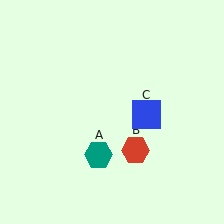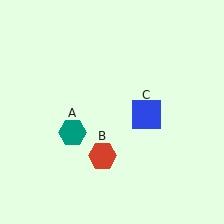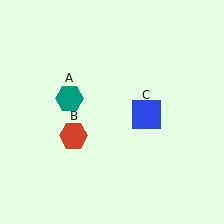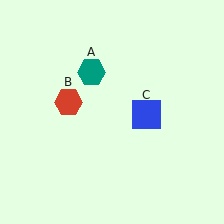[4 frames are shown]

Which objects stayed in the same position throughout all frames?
Blue square (object C) remained stationary.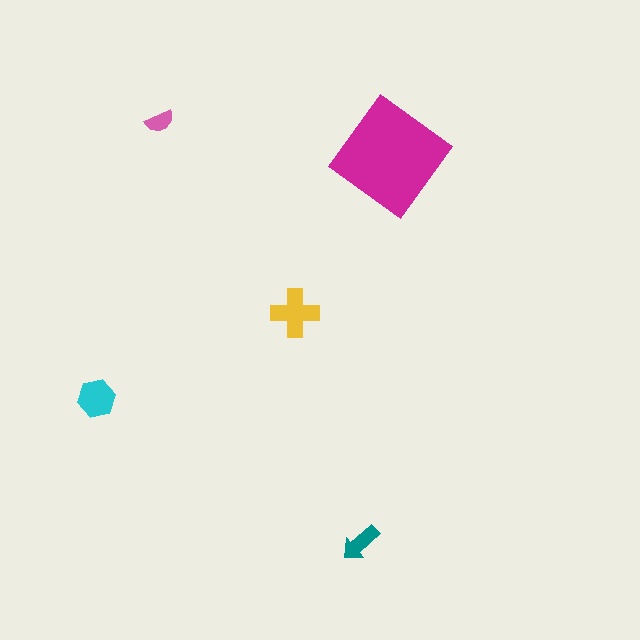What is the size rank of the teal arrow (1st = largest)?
4th.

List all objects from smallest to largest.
The pink semicircle, the teal arrow, the cyan hexagon, the yellow cross, the magenta diamond.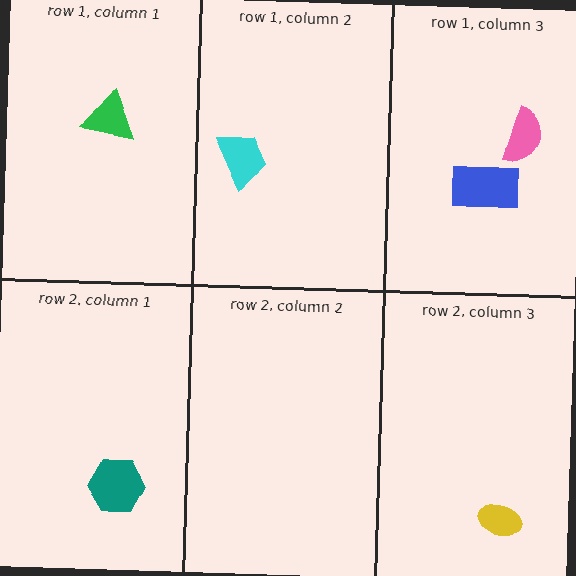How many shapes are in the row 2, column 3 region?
1.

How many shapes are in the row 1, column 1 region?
1.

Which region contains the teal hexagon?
The row 2, column 1 region.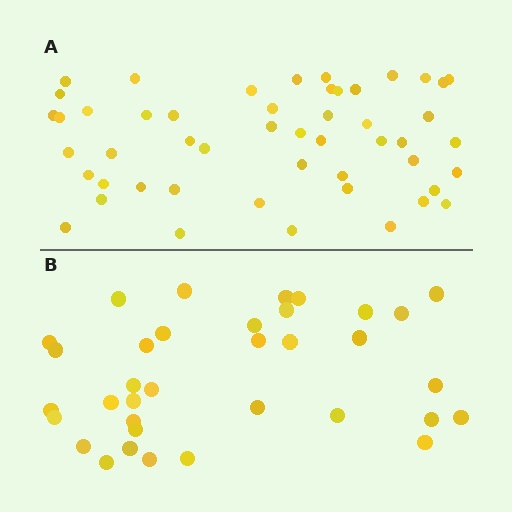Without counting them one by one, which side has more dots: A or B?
Region A (the top region) has more dots.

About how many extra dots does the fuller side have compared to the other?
Region A has approximately 15 more dots than region B.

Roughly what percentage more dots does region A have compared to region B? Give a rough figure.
About 45% more.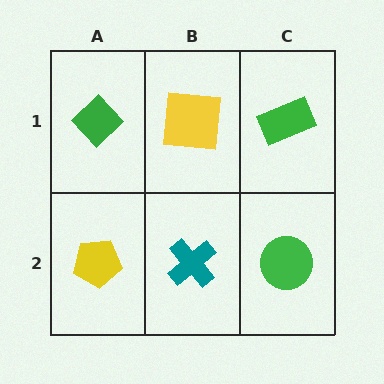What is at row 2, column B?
A teal cross.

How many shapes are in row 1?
3 shapes.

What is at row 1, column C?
A green rectangle.